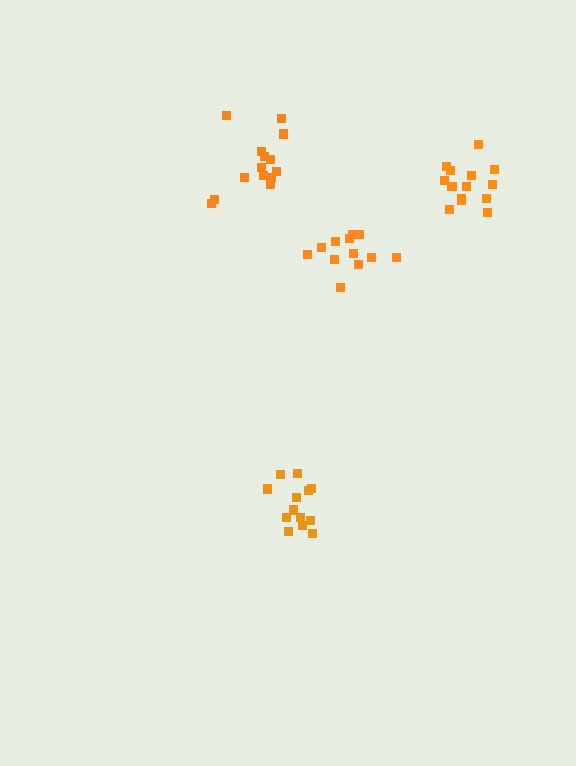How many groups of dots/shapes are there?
There are 4 groups.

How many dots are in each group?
Group 1: 14 dots, Group 2: 12 dots, Group 3: 13 dots, Group 4: 14 dots (53 total).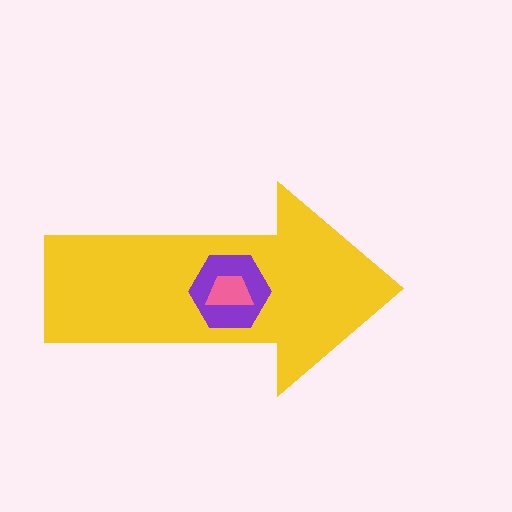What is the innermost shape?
The pink trapezoid.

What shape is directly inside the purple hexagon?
The pink trapezoid.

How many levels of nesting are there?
3.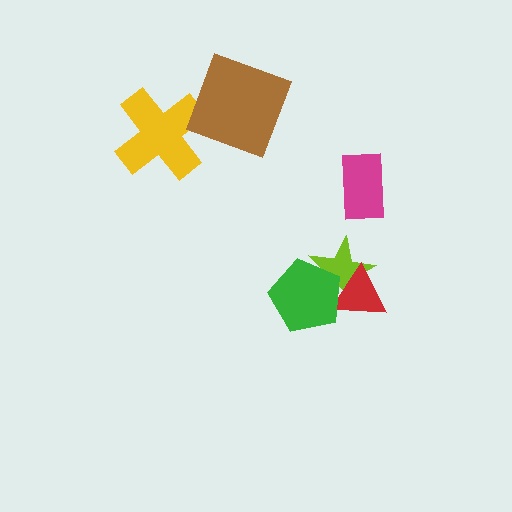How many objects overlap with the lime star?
2 objects overlap with the lime star.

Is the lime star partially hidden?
Yes, it is partially covered by another shape.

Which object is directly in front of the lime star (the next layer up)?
The red triangle is directly in front of the lime star.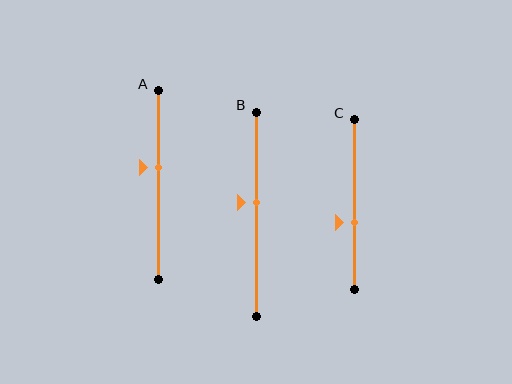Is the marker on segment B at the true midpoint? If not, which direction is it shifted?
No, the marker on segment B is shifted upward by about 6% of the segment length.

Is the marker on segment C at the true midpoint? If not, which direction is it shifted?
No, the marker on segment C is shifted downward by about 10% of the segment length.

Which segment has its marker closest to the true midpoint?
Segment B has its marker closest to the true midpoint.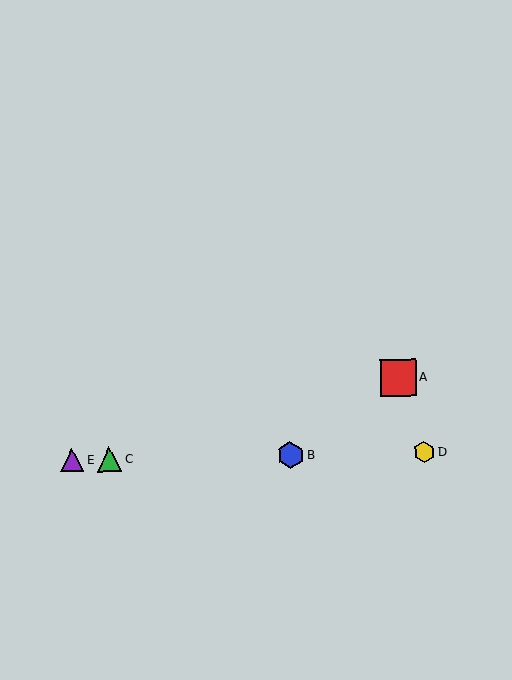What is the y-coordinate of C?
Object C is at y≈459.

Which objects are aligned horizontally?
Objects B, C, D, E are aligned horizontally.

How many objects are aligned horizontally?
4 objects (B, C, D, E) are aligned horizontally.